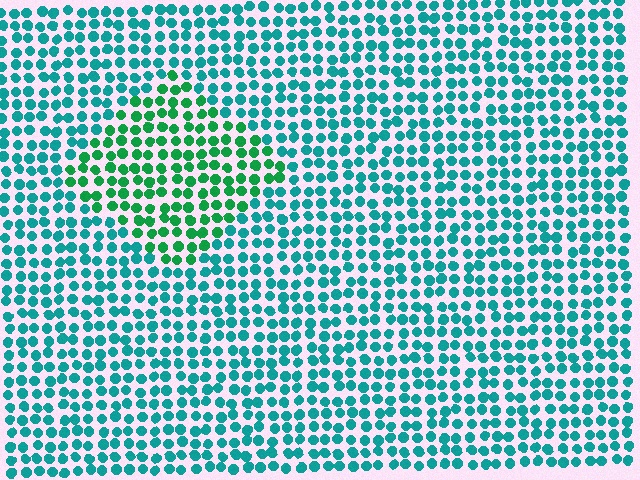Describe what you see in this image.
The image is filled with small teal elements in a uniform arrangement. A diamond-shaped region is visible where the elements are tinted to a slightly different hue, forming a subtle color boundary.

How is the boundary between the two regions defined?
The boundary is defined purely by a slight shift in hue (about 36 degrees). Spacing, size, and orientation are identical on both sides.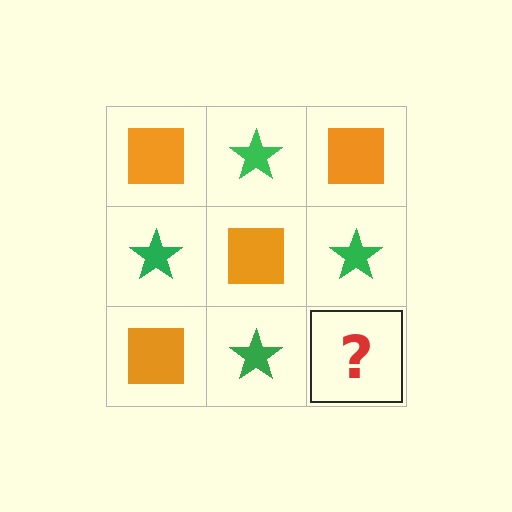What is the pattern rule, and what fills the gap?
The rule is that it alternates orange square and green star in a checkerboard pattern. The gap should be filled with an orange square.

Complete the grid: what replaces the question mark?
The question mark should be replaced with an orange square.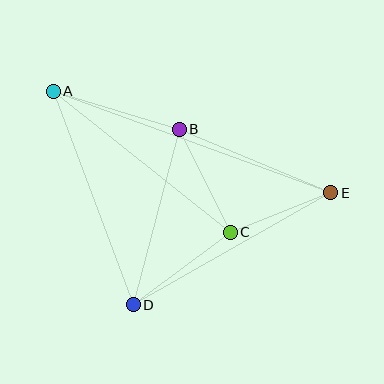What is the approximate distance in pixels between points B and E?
The distance between B and E is approximately 164 pixels.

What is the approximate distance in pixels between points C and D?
The distance between C and D is approximately 121 pixels.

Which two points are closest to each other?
Points C and E are closest to each other.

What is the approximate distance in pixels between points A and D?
The distance between A and D is approximately 228 pixels.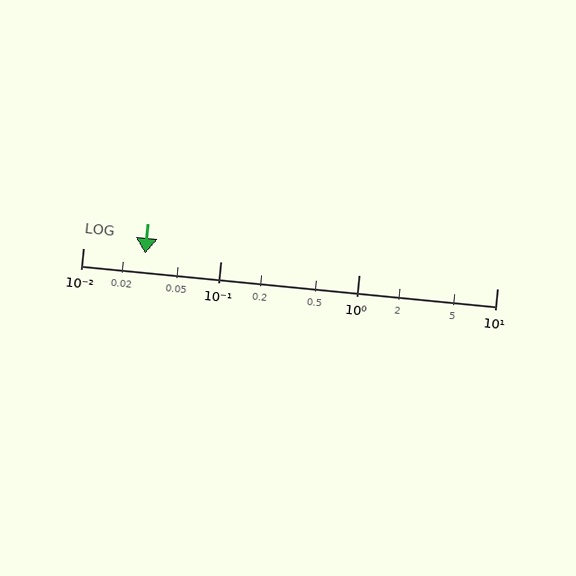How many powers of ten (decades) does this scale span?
The scale spans 3 decades, from 0.01 to 10.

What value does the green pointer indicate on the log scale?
The pointer indicates approximately 0.028.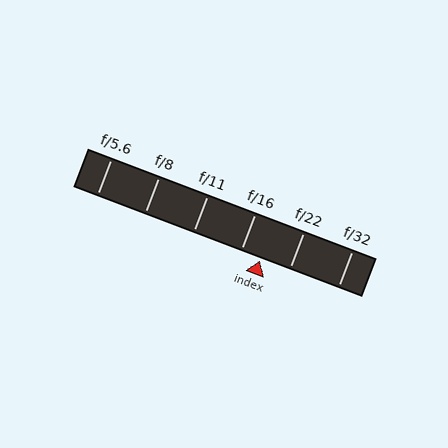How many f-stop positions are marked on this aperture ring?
There are 6 f-stop positions marked.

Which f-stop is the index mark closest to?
The index mark is closest to f/16.